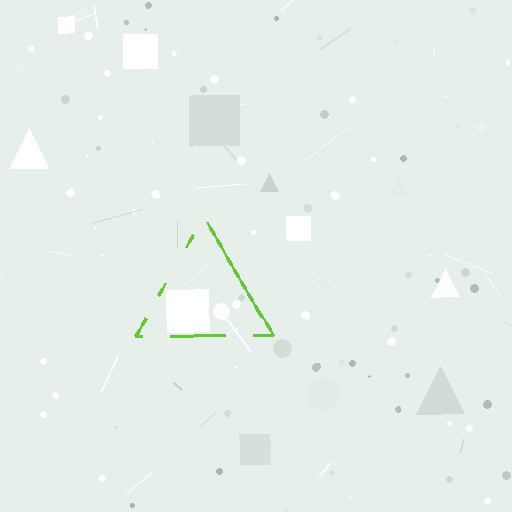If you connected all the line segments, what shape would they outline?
They would outline a triangle.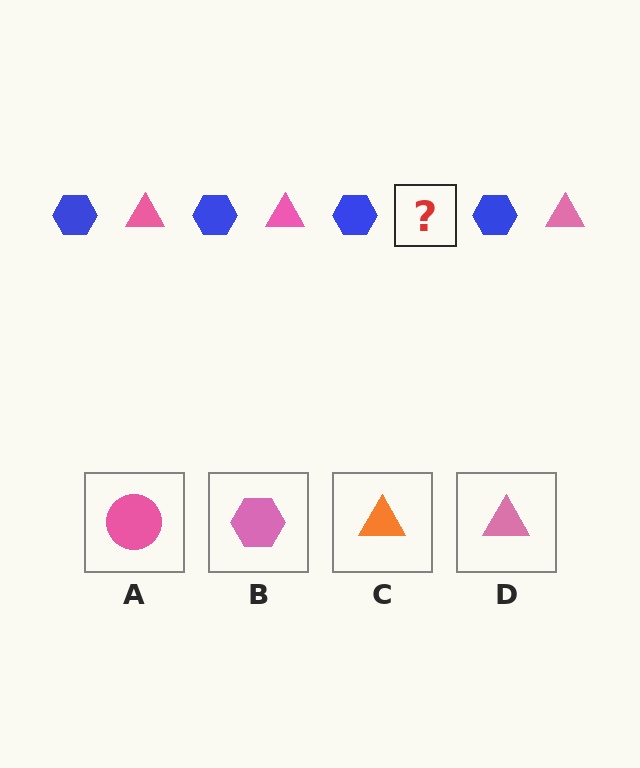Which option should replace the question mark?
Option D.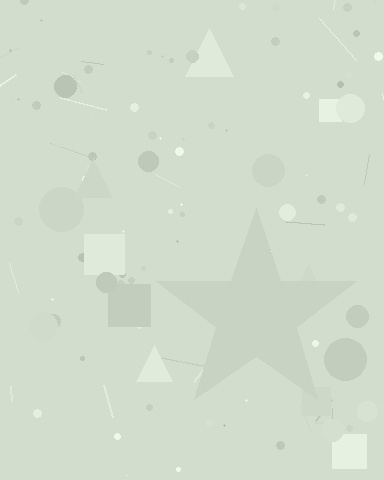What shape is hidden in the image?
A star is hidden in the image.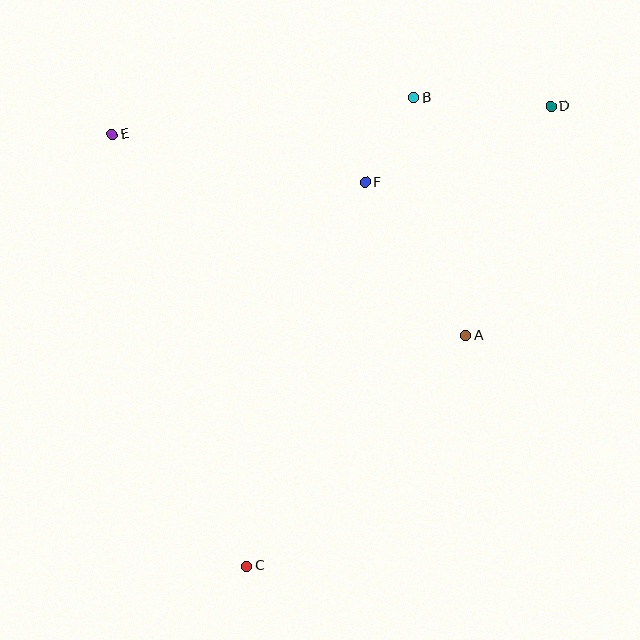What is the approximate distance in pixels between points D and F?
The distance between D and F is approximately 201 pixels.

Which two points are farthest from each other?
Points C and D are farthest from each other.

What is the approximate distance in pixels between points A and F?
The distance between A and F is approximately 183 pixels.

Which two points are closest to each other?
Points B and F are closest to each other.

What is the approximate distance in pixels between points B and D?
The distance between B and D is approximately 137 pixels.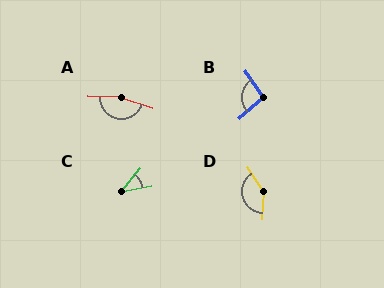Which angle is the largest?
A, at approximately 163 degrees.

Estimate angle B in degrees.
Approximately 97 degrees.